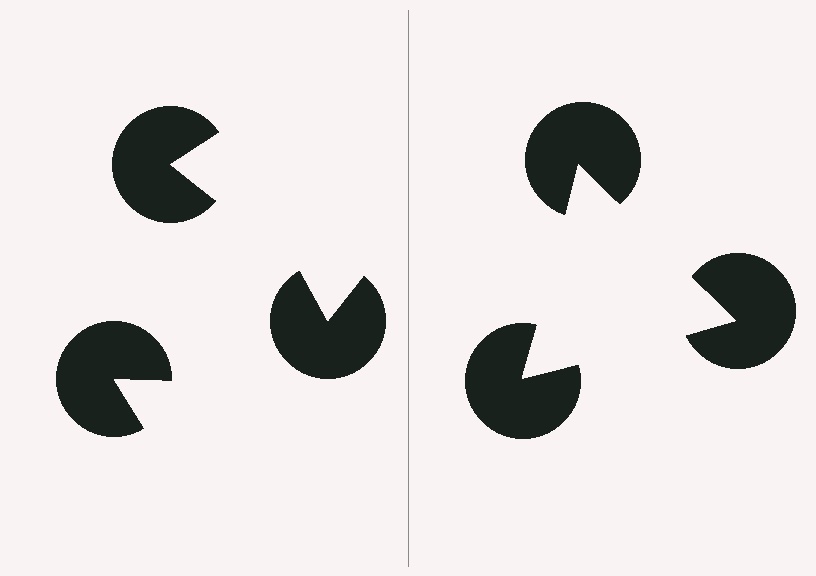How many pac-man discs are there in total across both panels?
6 — 3 on each side.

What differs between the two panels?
The pac-man discs are positioned identically on both sides; only the wedge orientations differ. On the right they align to a triangle; on the left they are misaligned.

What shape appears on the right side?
An illusory triangle.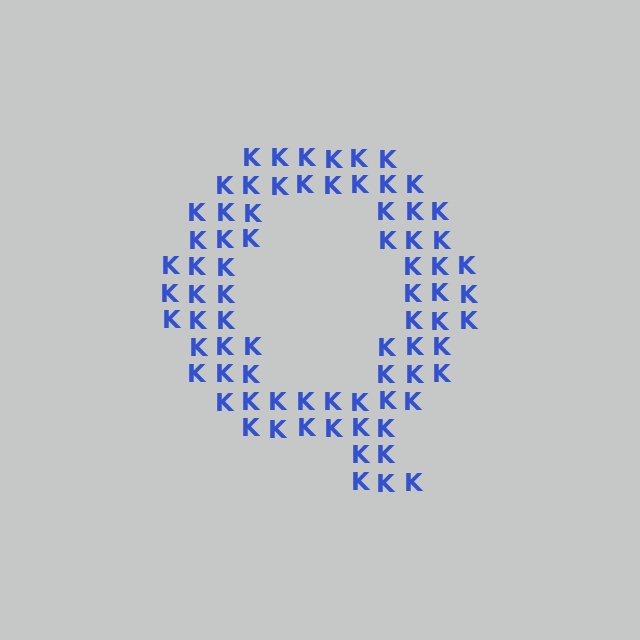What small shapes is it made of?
It is made of small letter K's.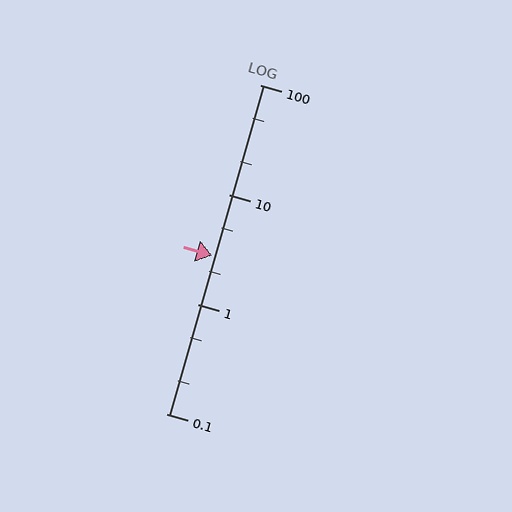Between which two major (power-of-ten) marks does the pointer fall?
The pointer is between 1 and 10.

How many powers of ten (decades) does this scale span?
The scale spans 3 decades, from 0.1 to 100.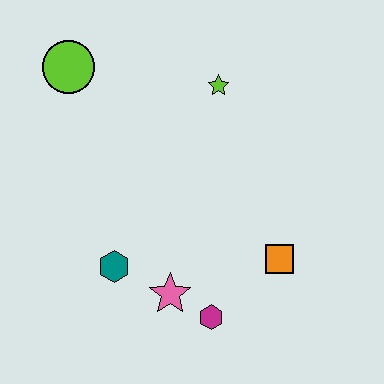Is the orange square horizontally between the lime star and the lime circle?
No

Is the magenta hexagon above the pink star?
No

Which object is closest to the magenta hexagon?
The pink star is closest to the magenta hexagon.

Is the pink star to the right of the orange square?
No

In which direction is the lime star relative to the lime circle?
The lime star is to the right of the lime circle.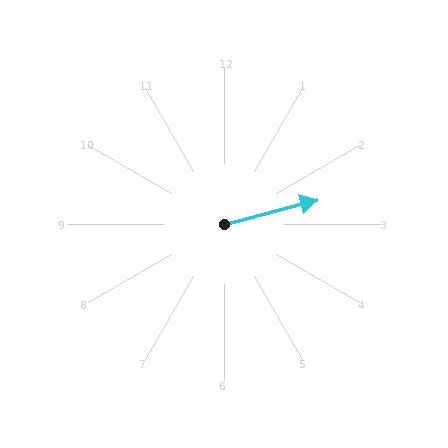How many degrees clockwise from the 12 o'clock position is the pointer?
Approximately 76 degrees.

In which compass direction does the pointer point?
East.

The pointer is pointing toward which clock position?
Roughly 3 o'clock.